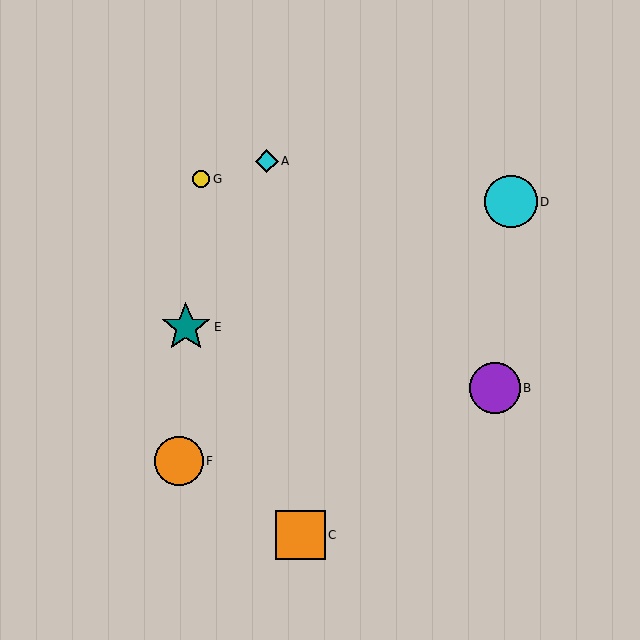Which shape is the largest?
The cyan circle (labeled D) is the largest.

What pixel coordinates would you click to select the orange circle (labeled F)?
Click at (179, 461) to select the orange circle F.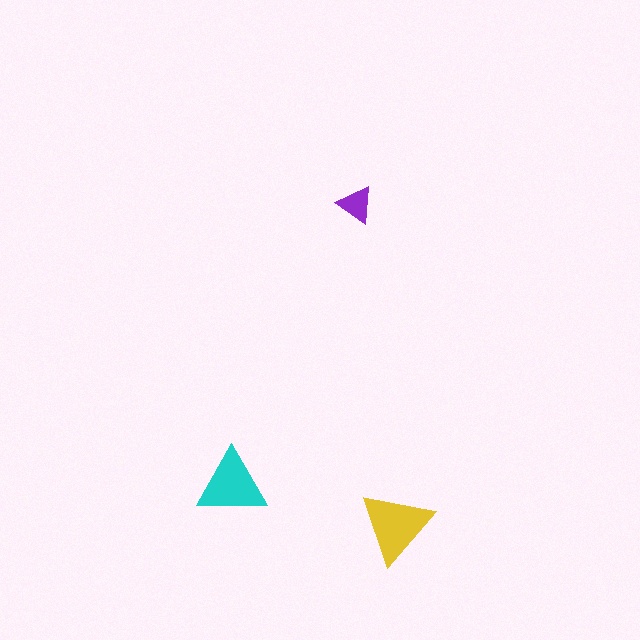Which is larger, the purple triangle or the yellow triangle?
The yellow one.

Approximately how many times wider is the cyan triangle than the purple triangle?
About 2 times wider.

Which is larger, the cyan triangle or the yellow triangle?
The yellow one.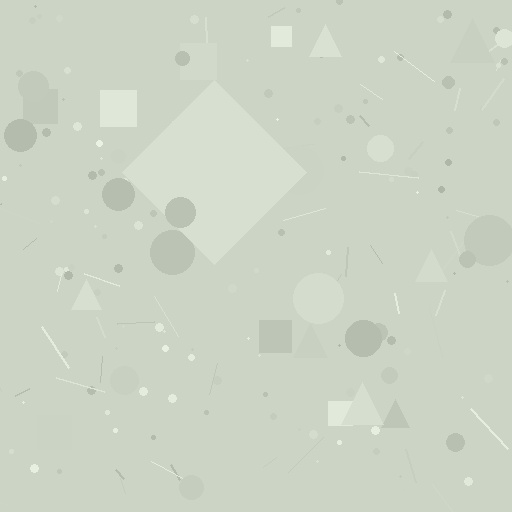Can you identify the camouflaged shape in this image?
The camouflaged shape is a diamond.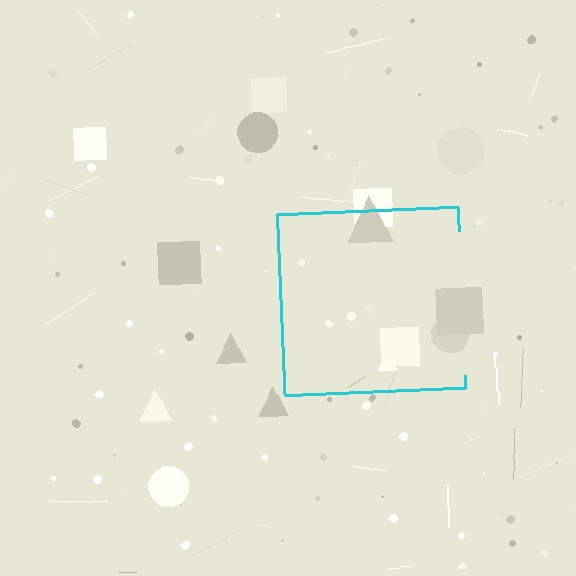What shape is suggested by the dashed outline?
The dashed outline suggests a square.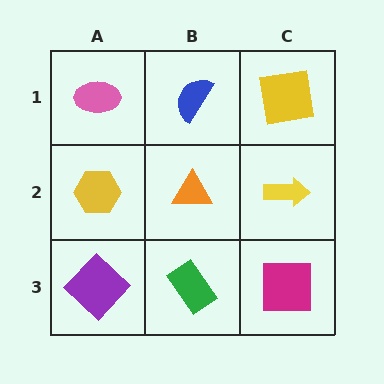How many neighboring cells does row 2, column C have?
3.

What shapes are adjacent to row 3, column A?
A yellow hexagon (row 2, column A), a green rectangle (row 3, column B).